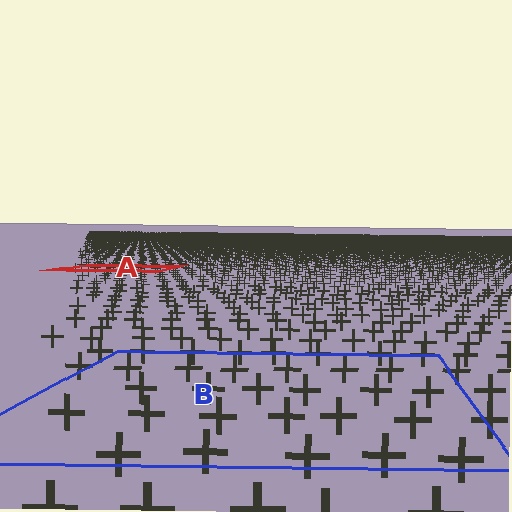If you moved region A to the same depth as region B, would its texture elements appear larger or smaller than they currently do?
They would appear larger. At a closer depth, the same texture elements are projected at a bigger on-screen size.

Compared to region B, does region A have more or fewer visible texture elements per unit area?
Region A has more texture elements per unit area — they are packed more densely because it is farther away.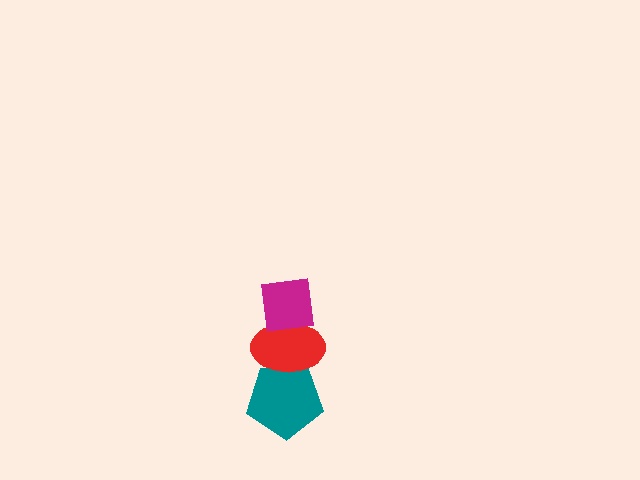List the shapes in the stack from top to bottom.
From top to bottom: the magenta square, the red ellipse, the teal pentagon.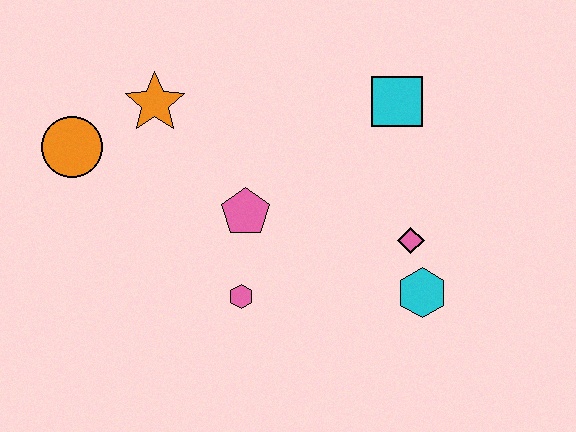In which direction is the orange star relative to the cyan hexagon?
The orange star is to the left of the cyan hexagon.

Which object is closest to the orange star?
The orange circle is closest to the orange star.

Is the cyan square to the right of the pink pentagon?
Yes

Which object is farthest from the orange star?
The cyan hexagon is farthest from the orange star.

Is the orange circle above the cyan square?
No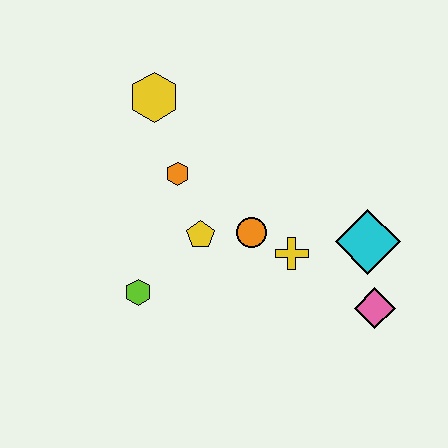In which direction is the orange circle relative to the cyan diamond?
The orange circle is to the left of the cyan diamond.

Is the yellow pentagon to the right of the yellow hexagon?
Yes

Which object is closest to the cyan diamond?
The pink diamond is closest to the cyan diamond.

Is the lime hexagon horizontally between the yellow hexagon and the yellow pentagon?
No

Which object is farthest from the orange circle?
The yellow hexagon is farthest from the orange circle.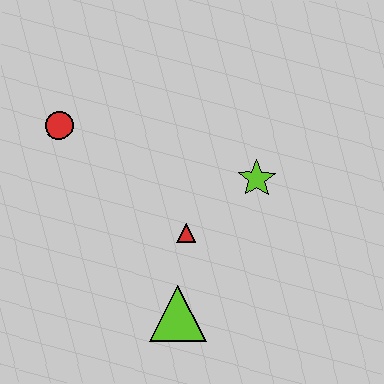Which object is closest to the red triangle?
The lime triangle is closest to the red triangle.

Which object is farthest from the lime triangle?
The red circle is farthest from the lime triangle.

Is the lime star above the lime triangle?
Yes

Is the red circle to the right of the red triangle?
No